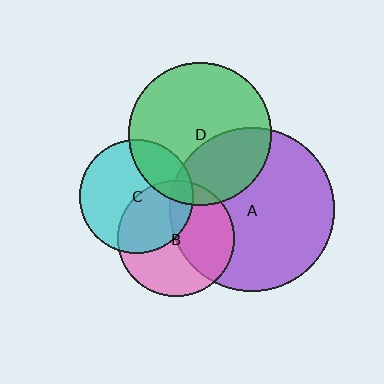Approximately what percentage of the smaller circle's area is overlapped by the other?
Approximately 10%.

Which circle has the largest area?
Circle A (purple).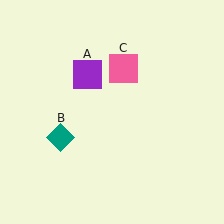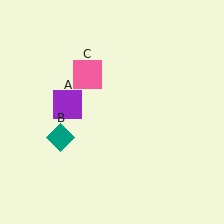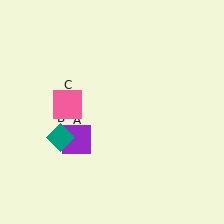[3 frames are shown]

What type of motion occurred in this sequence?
The purple square (object A), pink square (object C) rotated counterclockwise around the center of the scene.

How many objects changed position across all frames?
2 objects changed position: purple square (object A), pink square (object C).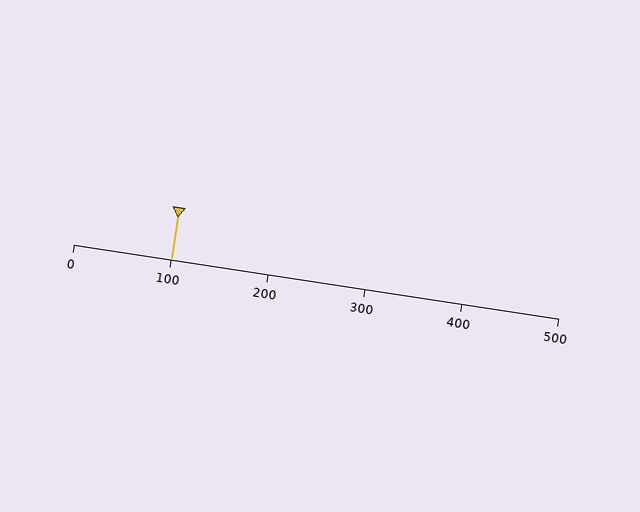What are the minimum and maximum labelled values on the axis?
The axis runs from 0 to 500.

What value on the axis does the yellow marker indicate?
The marker indicates approximately 100.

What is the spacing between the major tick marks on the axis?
The major ticks are spaced 100 apart.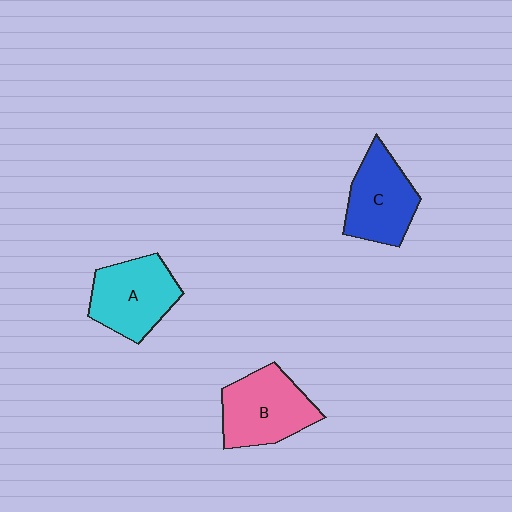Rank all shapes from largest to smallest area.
From largest to smallest: B (pink), A (cyan), C (blue).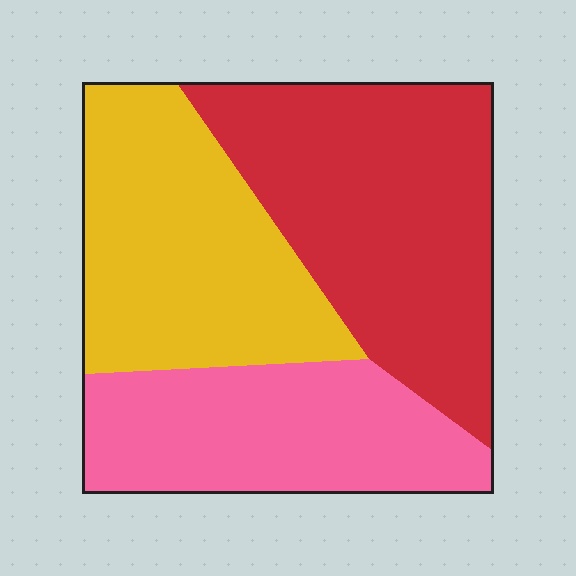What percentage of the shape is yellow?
Yellow takes up about one third (1/3) of the shape.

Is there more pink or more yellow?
Yellow.